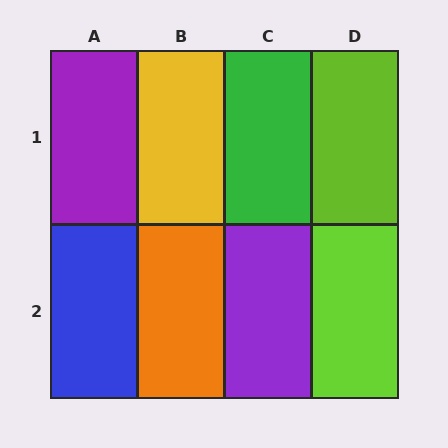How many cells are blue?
1 cell is blue.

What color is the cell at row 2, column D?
Lime.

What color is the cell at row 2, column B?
Orange.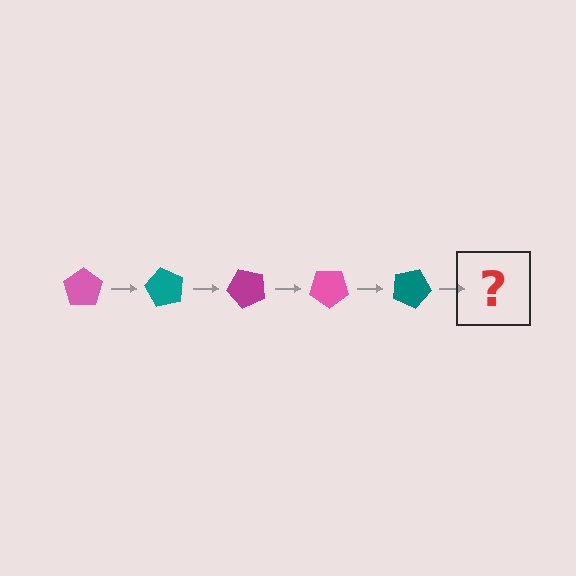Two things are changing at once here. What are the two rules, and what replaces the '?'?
The two rules are that it rotates 60 degrees each step and the color cycles through pink, teal, and magenta. The '?' should be a magenta pentagon, rotated 300 degrees from the start.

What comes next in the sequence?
The next element should be a magenta pentagon, rotated 300 degrees from the start.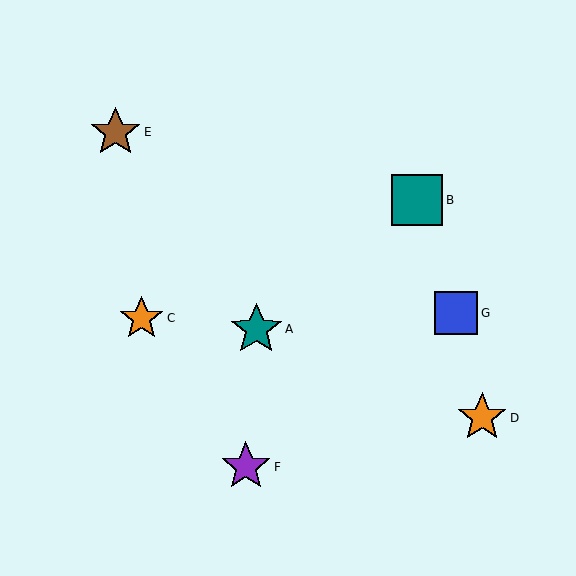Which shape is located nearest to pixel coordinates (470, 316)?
The blue square (labeled G) at (456, 313) is nearest to that location.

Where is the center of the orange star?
The center of the orange star is at (142, 318).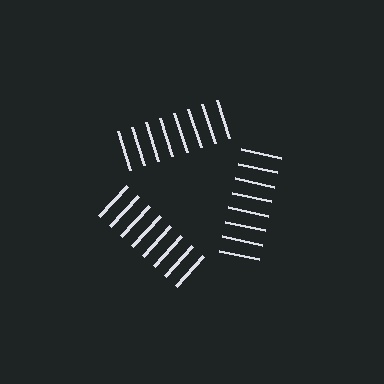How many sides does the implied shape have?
3 sides — the line-ends trace a triangle.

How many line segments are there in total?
24 — 8 along each of the 3 edges.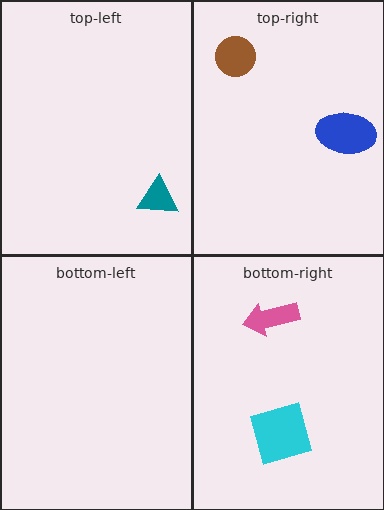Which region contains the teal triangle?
The top-left region.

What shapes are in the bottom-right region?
The cyan square, the pink arrow.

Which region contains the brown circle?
The top-right region.